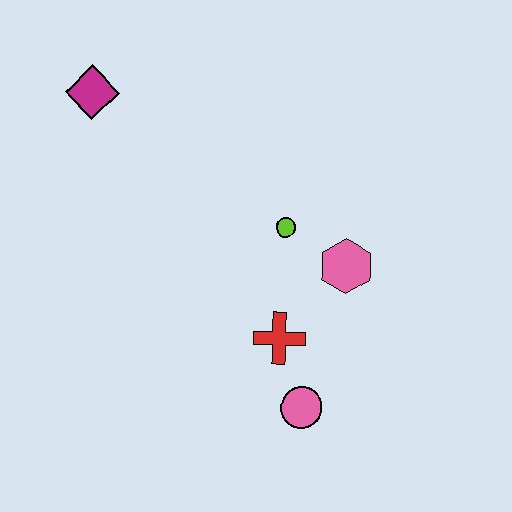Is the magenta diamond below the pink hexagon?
No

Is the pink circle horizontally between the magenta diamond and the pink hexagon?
Yes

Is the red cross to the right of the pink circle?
No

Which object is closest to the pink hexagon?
The lime circle is closest to the pink hexagon.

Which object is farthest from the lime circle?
The magenta diamond is farthest from the lime circle.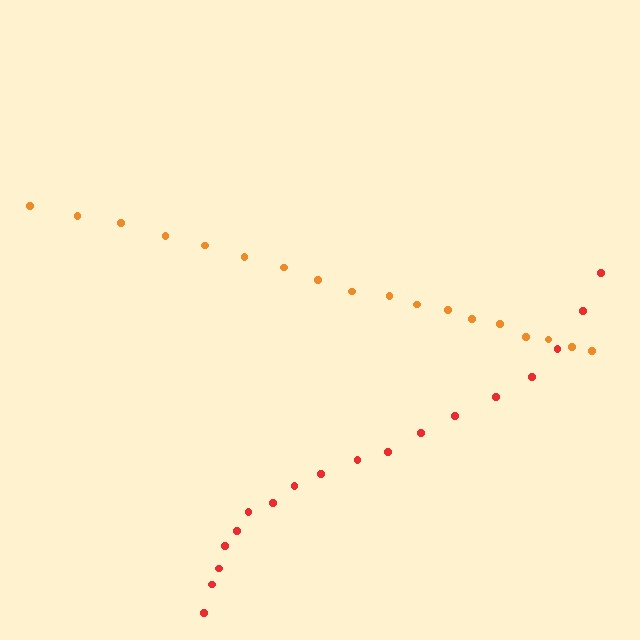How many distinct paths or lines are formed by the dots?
There are 2 distinct paths.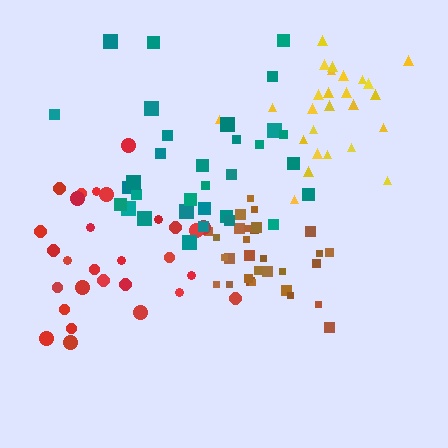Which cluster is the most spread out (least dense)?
Teal.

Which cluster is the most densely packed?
Brown.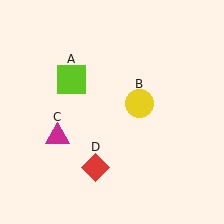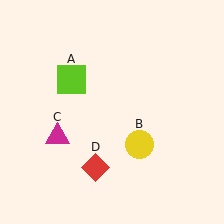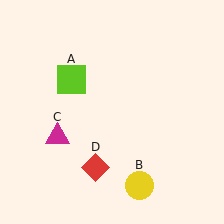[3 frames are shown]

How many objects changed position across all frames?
1 object changed position: yellow circle (object B).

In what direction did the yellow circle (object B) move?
The yellow circle (object B) moved down.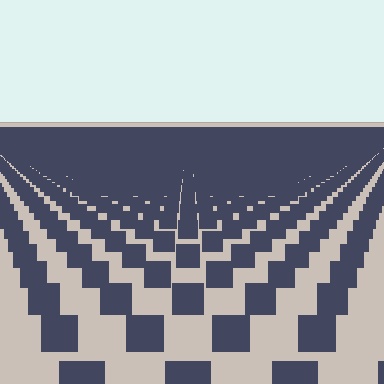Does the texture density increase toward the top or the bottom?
Density increases toward the top.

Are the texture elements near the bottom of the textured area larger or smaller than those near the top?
Larger. Near the bottom, elements are closer to the viewer and appear at a bigger on-screen size.